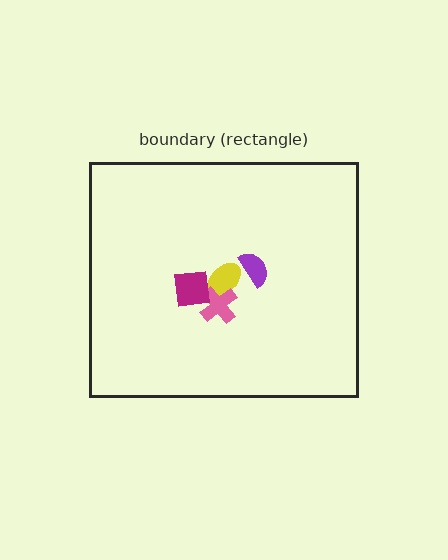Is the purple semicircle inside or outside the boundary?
Inside.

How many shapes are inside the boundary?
4 inside, 0 outside.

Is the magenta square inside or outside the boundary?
Inside.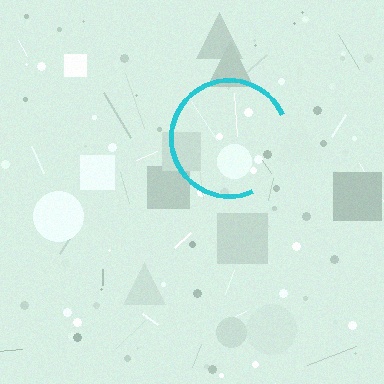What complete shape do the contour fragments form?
The contour fragments form a circle.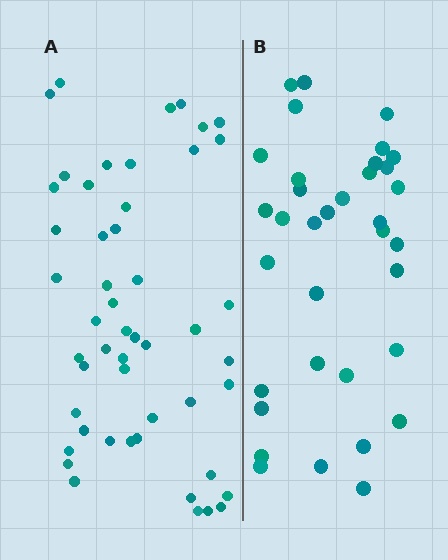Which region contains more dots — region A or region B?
Region A (the left region) has more dots.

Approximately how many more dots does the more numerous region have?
Region A has approximately 15 more dots than region B.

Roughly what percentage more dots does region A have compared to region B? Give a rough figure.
About 45% more.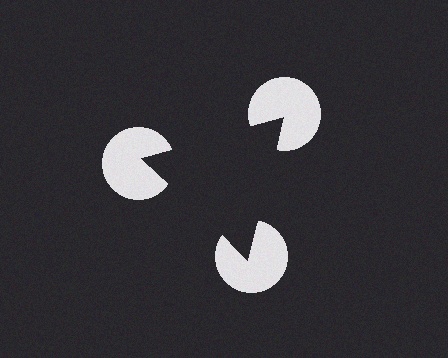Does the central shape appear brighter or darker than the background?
It typically appears slightly darker than the background, even though no actual brightness change is drawn.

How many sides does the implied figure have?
3 sides.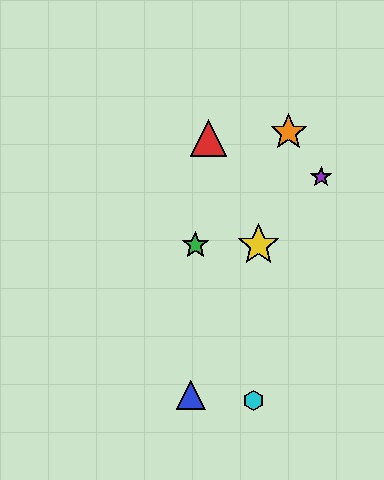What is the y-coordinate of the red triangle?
The red triangle is at y≈138.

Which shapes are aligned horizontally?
The green star, the yellow star are aligned horizontally.